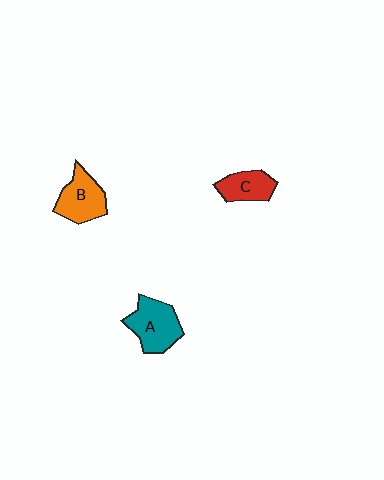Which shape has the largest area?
Shape A (teal).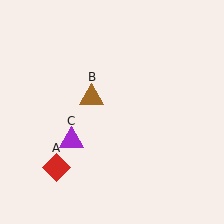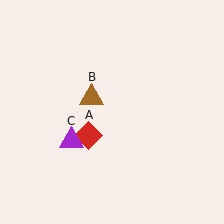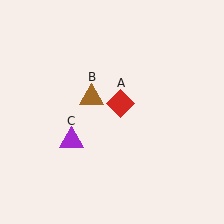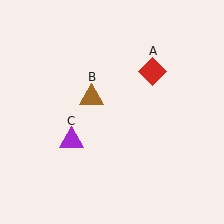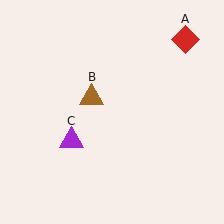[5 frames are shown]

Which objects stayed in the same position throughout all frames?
Brown triangle (object B) and purple triangle (object C) remained stationary.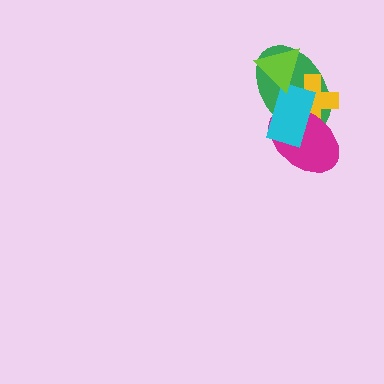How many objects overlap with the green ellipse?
4 objects overlap with the green ellipse.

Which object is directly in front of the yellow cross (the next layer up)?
The magenta ellipse is directly in front of the yellow cross.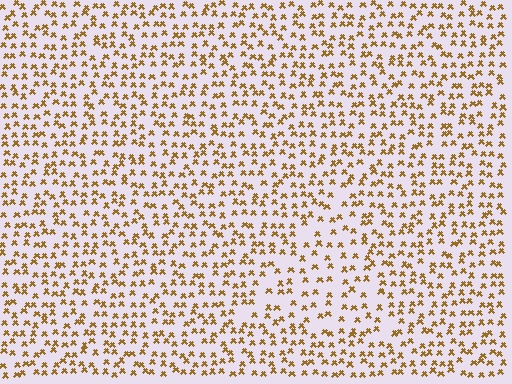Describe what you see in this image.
The image contains small brown elements arranged at two different densities. A triangle-shaped region is visible where the elements are less densely packed than the surrounding area.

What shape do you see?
I see a triangle.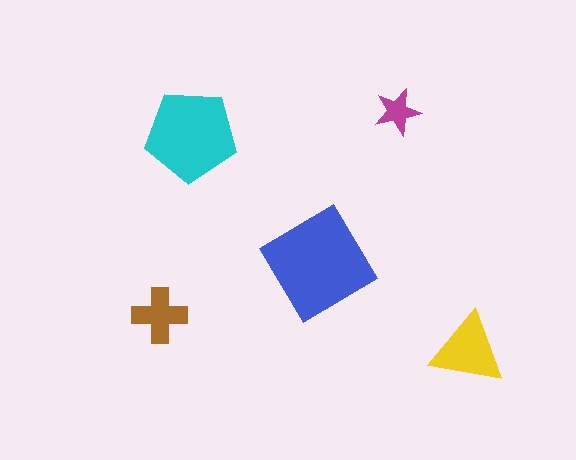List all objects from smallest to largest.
The magenta star, the brown cross, the yellow triangle, the cyan pentagon, the blue diamond.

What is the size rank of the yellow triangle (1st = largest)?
3rd.